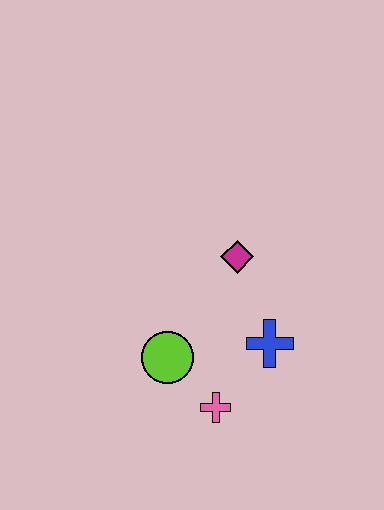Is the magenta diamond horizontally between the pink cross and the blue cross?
Yes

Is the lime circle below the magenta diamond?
Yes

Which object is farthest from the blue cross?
The lime circle is farthest from the blue cross.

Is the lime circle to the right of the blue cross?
No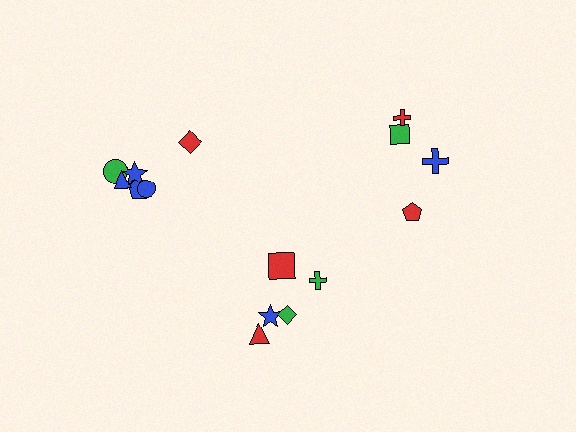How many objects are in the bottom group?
There are 5 objects.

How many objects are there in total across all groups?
There are 15 objects.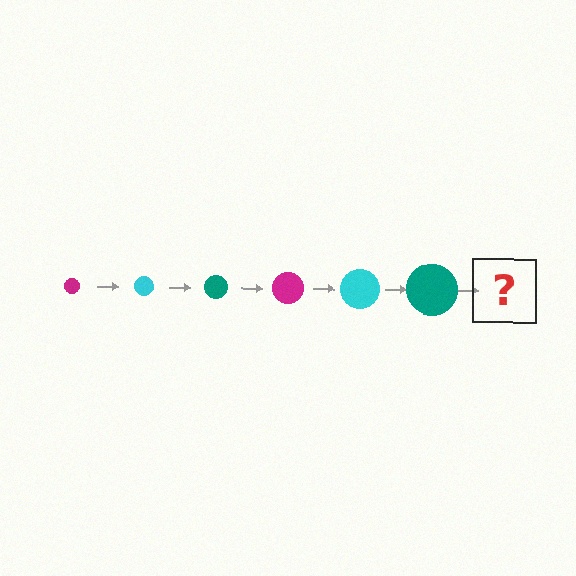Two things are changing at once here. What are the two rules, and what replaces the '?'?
The two rules are that the circle grows larger each step and the color cycles through magenta, cyan, and teal. The '?' should be a magenta circle, larger than the previous one.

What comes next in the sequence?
The next element should be a magenta circle, larger than the previous one.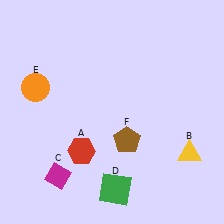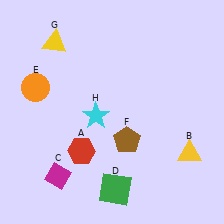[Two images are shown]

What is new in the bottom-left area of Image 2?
A cyan star (H) was added in the bottom-left area of Image 2.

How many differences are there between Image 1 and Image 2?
There are 2 differences between the two images.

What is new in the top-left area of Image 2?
A yellow triangle (G) was added in the top-left area of Image 2.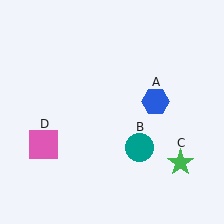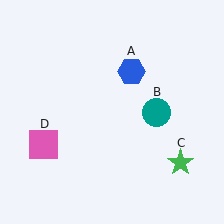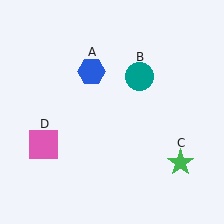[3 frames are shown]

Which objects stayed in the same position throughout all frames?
Green star (object C) and pink square (object D) remained stationary.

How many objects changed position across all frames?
2 objects changed position: blue hexagon (object A), teal circle (object B).